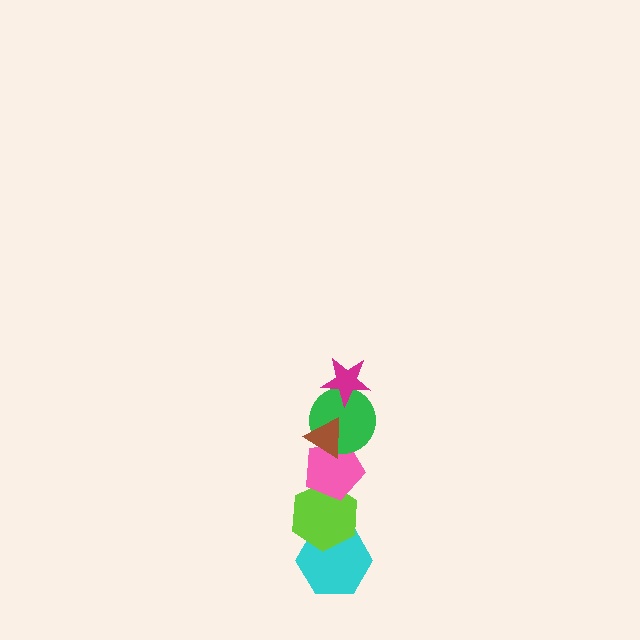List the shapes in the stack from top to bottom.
From top to bottom: the magenta star, the brown triangle, the green circle, the pink pentagon, the lime hexagon, the cyan hexagon.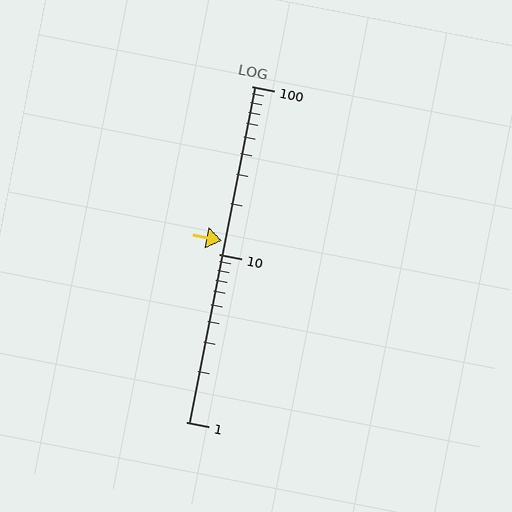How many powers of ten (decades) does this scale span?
The scale spans 2 decades, from 1 to 100.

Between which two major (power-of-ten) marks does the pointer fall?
The pointer is between 10 and 100.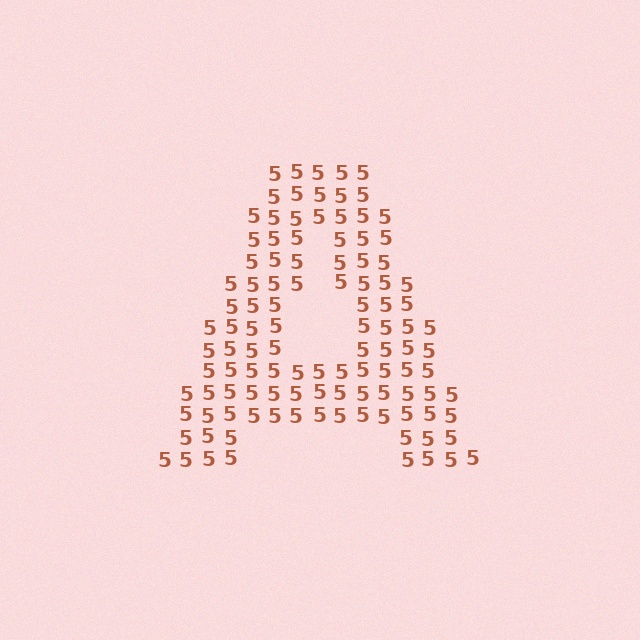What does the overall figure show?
The overall figure shows the letter A.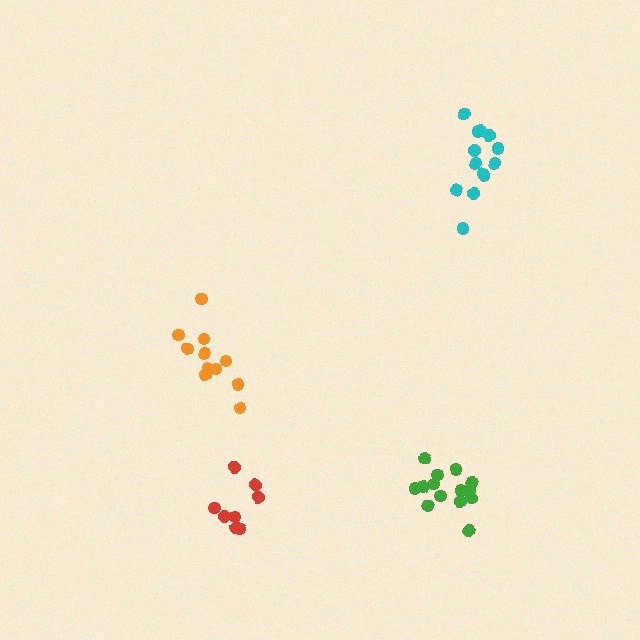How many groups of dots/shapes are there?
There are 4 groups.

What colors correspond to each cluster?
The clusters are colored: red, green, orange, cyan.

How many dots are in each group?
Group 1: 8 dots, Group 2: 14 dots, Group 3: 11 dots, Group 4: 13 dots (46 total).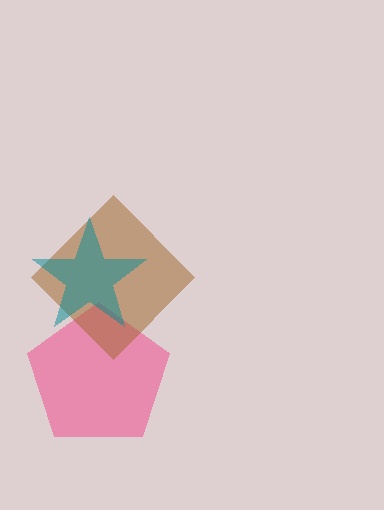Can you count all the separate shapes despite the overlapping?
Yes, there are 3 separate shapes.